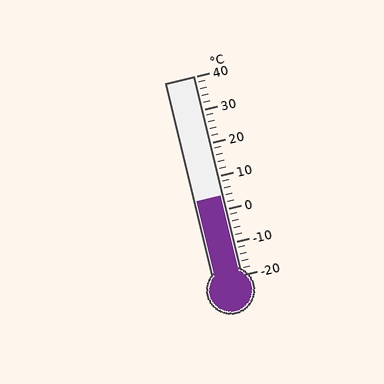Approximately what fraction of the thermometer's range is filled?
The thermometer is filled to approximately 40% of its range.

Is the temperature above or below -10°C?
The temperature is above -10°C.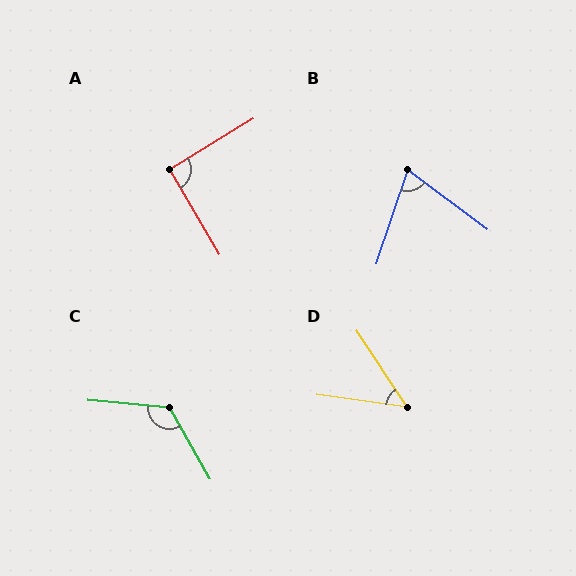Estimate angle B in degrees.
Approximately 72 degrees.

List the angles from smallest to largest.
D (49°), B (72°), A (91°), C (125°).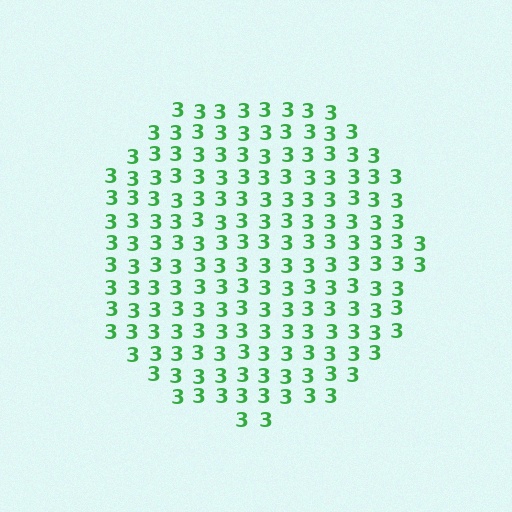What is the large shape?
The large shape is a circle.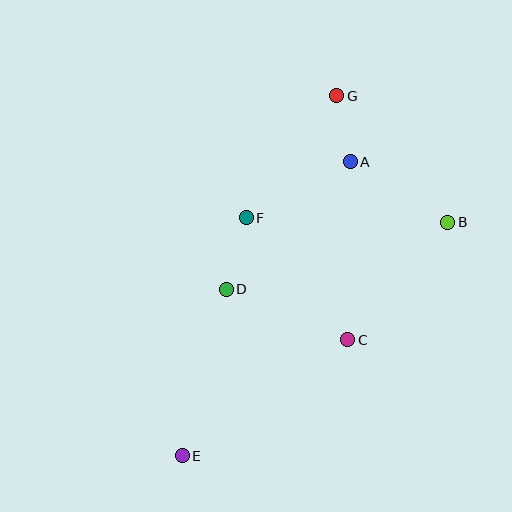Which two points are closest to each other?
Points A and G are closest to each other.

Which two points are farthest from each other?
Points E and G are farthest from each other.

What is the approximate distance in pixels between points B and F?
The distance between B and F is approximately 202 pixels.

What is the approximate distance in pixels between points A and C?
The distance between A and C is approximately 178 pixels.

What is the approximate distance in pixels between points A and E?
The distance between A and E is approximately 339 pixels.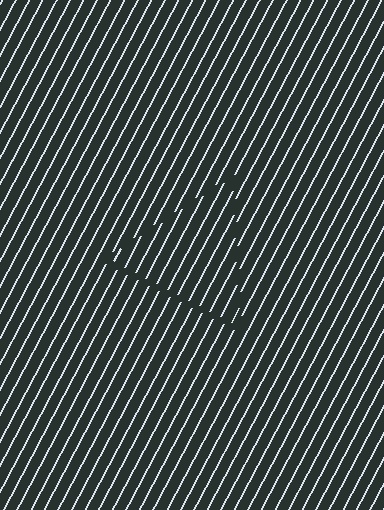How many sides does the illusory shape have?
3 sides — the line-ends trace a triangle.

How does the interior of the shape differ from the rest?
The interior of the shape contains the same grating, shifted by half a period — the contour is defined by the phase discontinuity where line-ends from the inner and outer gratings abut.